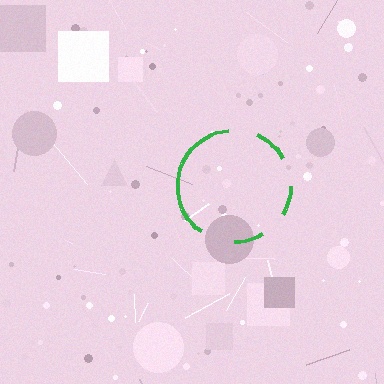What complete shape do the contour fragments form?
The contour fragments form a circle.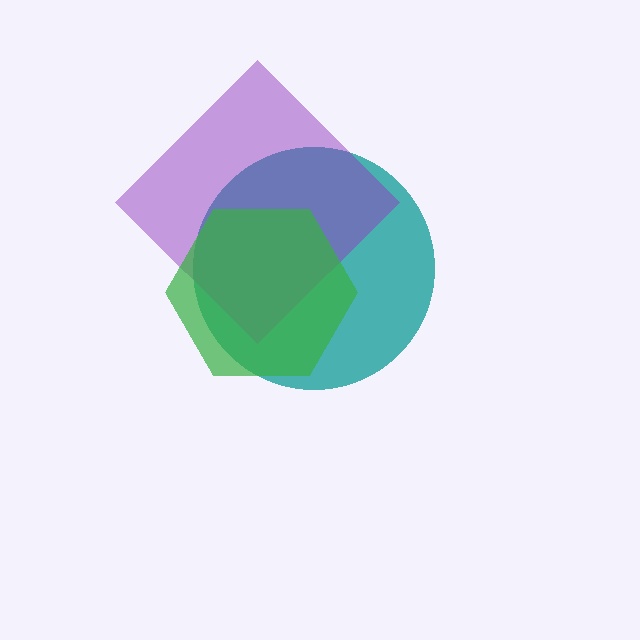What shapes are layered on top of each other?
The layered shapes are: a teal circle, a purple diamond, a green hexagon.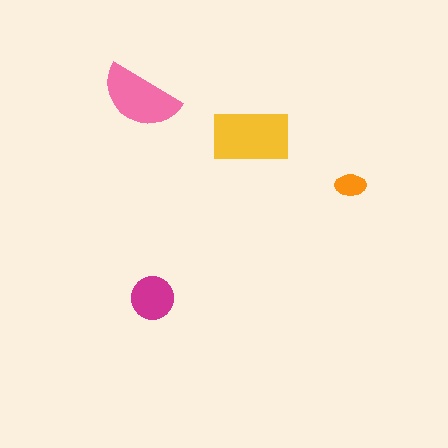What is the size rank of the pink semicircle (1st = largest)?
2nd.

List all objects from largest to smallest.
The yellow rectangle, the pink semicircle, the magenta circle, the orange ellipse.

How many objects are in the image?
There are 4 objects in the image.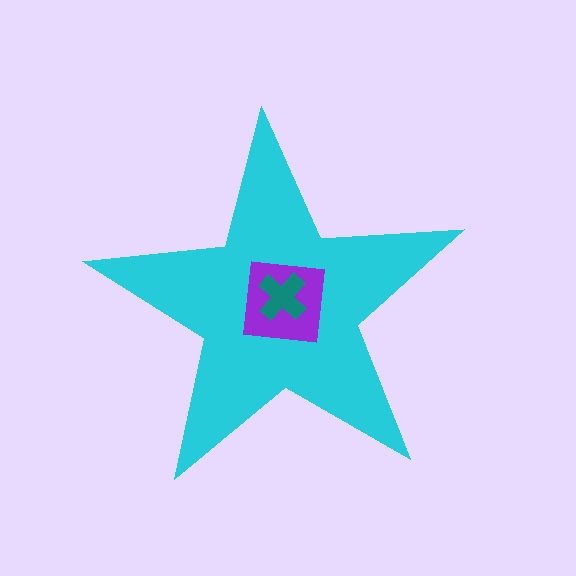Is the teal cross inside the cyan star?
Yes.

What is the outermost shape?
The cyan star.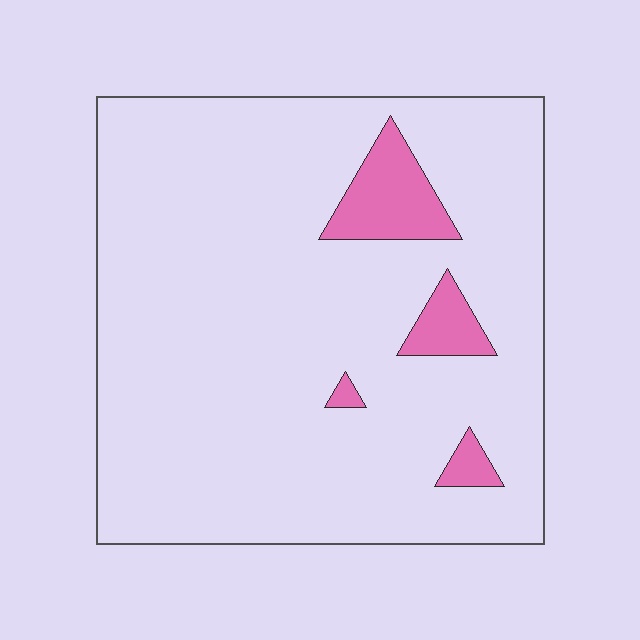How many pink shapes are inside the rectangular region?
4.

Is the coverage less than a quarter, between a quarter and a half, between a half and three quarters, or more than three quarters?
Less than a quarter.